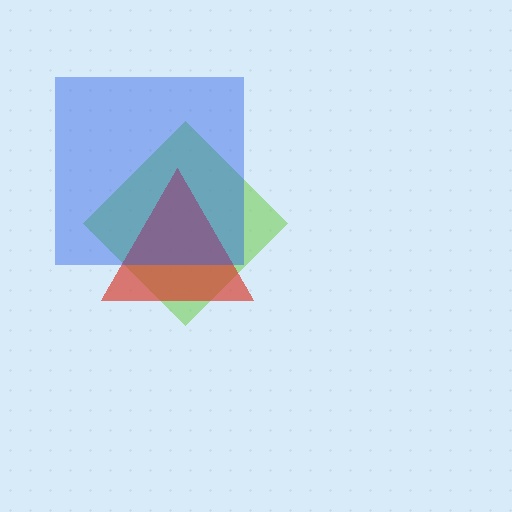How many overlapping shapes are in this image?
There are 3 overlapping shapes in the image.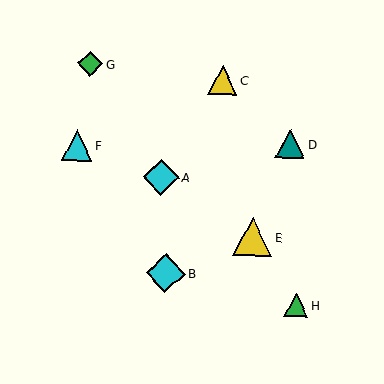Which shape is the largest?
The cyan diamond (labeled B) is the largest.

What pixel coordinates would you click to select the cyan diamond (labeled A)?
Click at (161, 177) to select the cyan diamond A.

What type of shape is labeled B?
Shape B is a cyan diamond.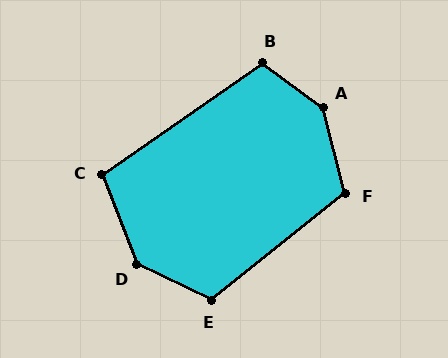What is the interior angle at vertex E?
Approximately 116 degrees (obtuse).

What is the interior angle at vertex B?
Approximately 109 degrees (obtuse).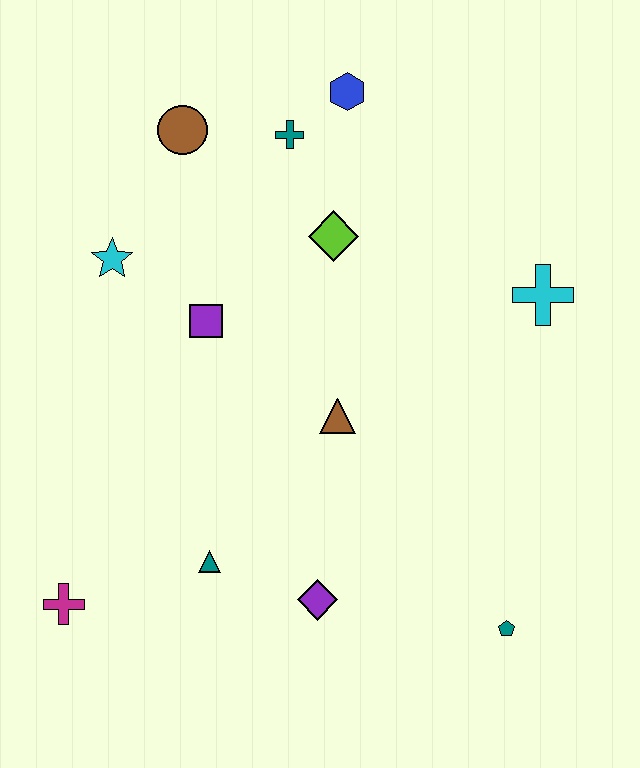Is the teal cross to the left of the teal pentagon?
Yes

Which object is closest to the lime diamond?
The teal cross is closest to the lime diamond.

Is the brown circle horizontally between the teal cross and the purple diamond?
No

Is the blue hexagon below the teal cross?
No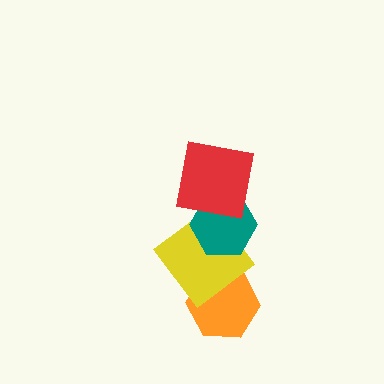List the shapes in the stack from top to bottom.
From top to bottom: the red square, the teal hexagon, the yellow diamond, the orange hexagon.